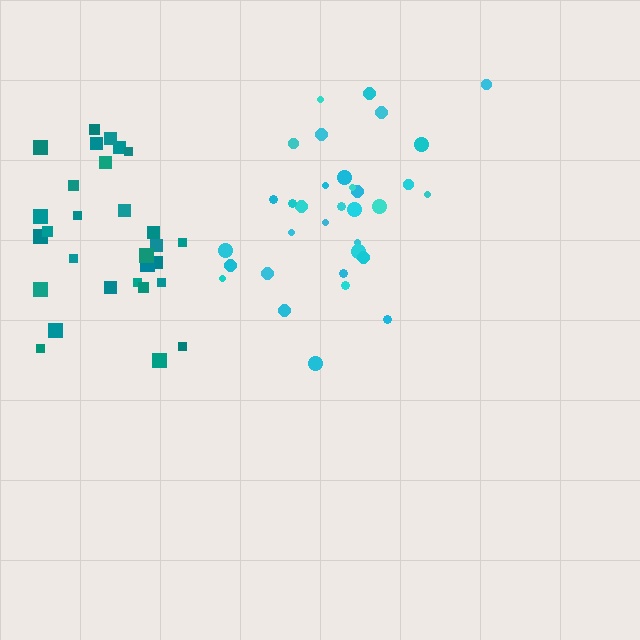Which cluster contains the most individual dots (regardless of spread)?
Cyan (33).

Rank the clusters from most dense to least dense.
teal, cyan.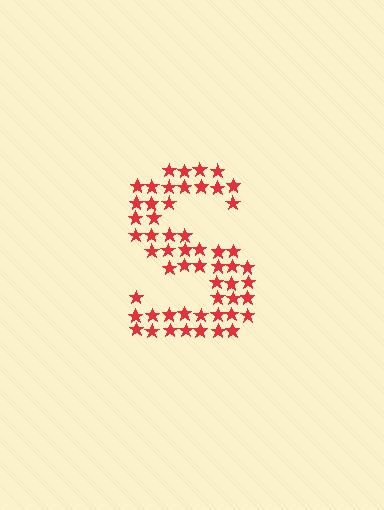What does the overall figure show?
The overall figure shows the letter S.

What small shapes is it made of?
It is made of small stars.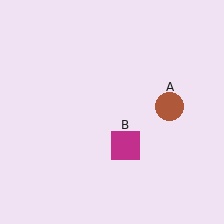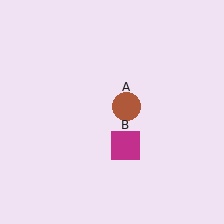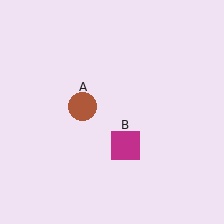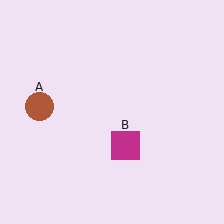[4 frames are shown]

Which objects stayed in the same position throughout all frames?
Magenta square (object B) remained stationary.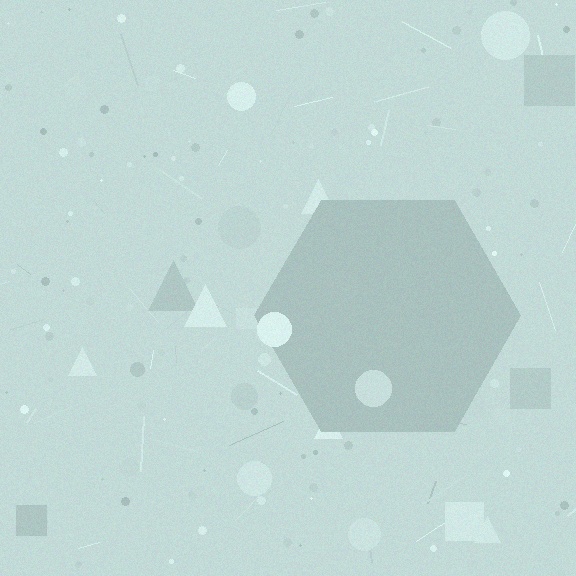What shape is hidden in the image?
A hexagon is hidden in the image.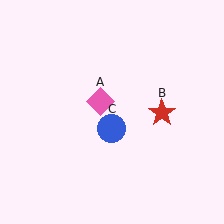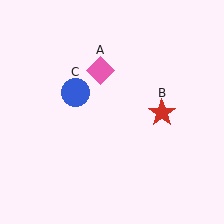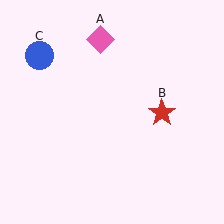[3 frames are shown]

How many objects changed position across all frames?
2 objects changed position: pink diamond (object A), blue circle (object C).